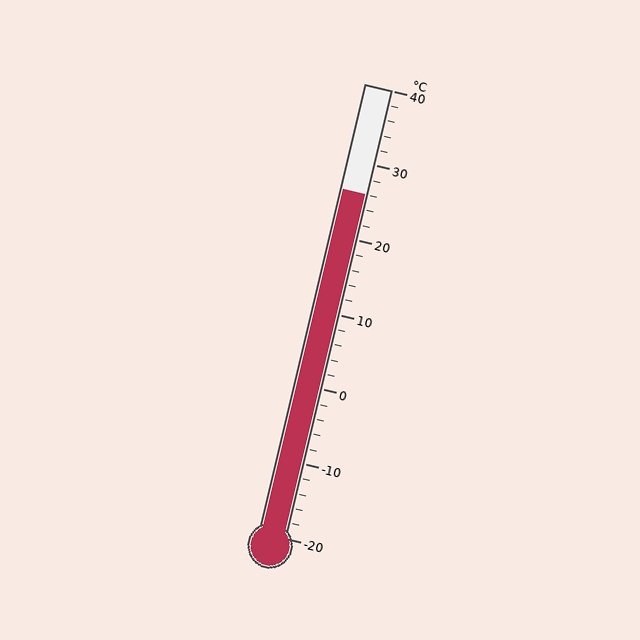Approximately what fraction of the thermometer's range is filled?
The thermometer is filled to approximately 75% of its range.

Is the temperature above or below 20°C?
The temperature is above 20°C.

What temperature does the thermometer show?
The thermometer shows approximately 26°C.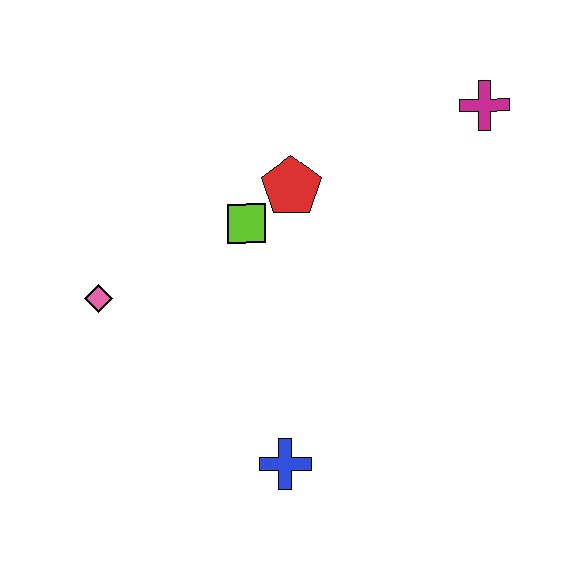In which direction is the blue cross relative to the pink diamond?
The blue cross is to the right of the pink diamond.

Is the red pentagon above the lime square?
Yes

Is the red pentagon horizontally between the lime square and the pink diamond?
No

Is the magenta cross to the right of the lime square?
Yes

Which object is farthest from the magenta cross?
The pink diamond is farthest from the magenta cross.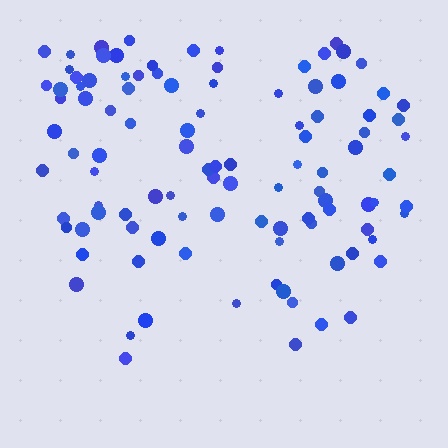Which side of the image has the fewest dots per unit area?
The bottom.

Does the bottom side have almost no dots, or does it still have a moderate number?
Still a moderate number, just noticeably fewer than the top.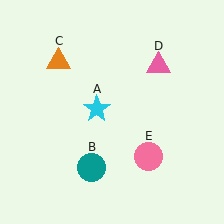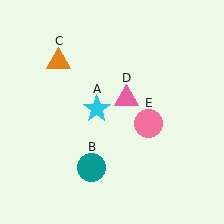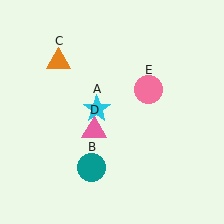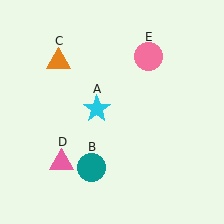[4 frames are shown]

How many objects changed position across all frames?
2 objects changed position: pink triangle (object D), pink circle (object E).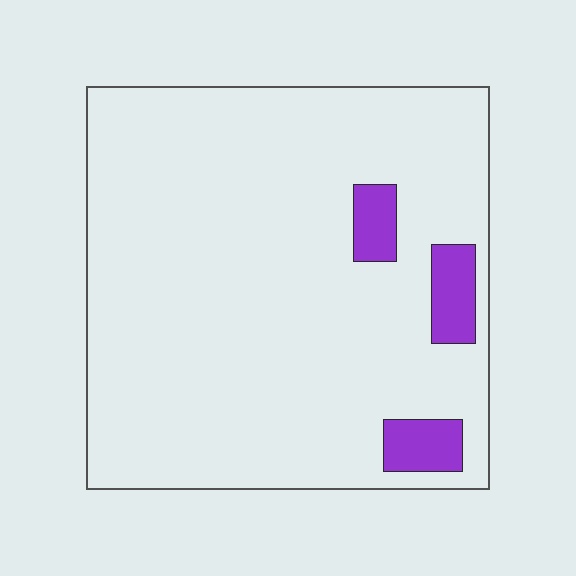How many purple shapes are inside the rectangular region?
3.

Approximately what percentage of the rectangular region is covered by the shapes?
Approximately 5%.